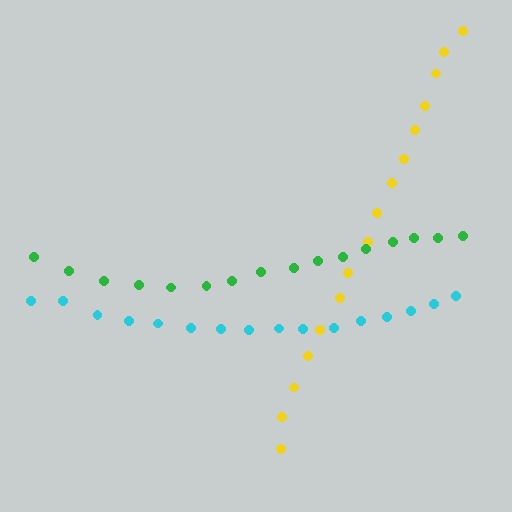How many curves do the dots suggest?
There are 3 distinct paths.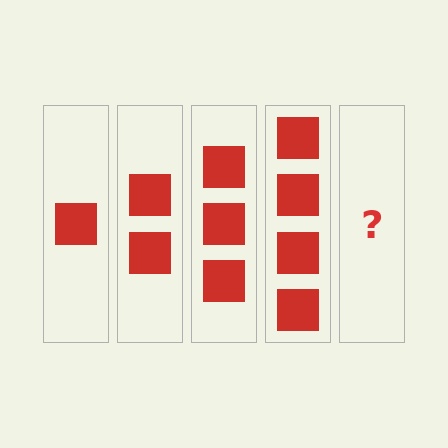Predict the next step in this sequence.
The next step is 5 squares.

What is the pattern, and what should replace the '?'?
The pattern is that each step adds one more square. The '?' should be 5 squares.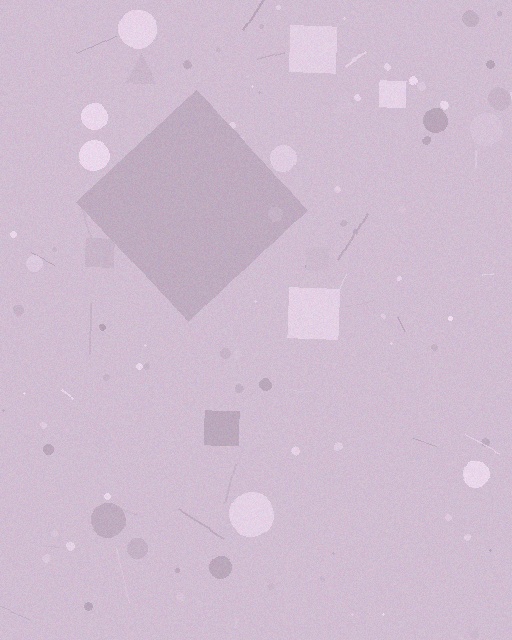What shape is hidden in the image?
A diamond is hidden in the image.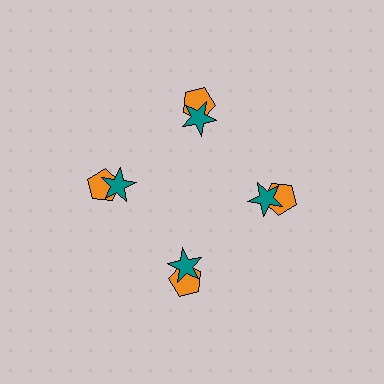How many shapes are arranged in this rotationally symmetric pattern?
There are 8 shapes, arranged in 4 groups of 2.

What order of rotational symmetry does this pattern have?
This pattern has 4-fold rotational symmetry.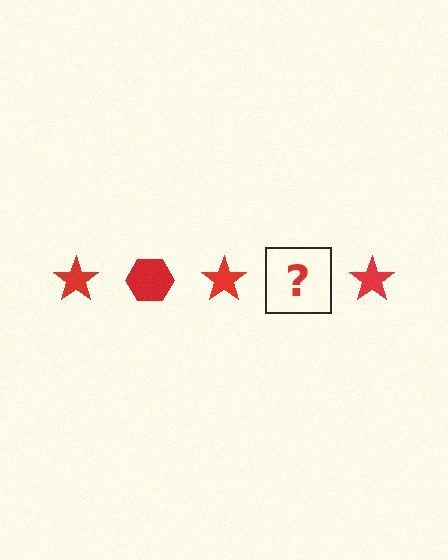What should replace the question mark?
The question mark should be replaced with a red hexagon.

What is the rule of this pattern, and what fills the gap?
The rule is that the pattern cycles through star, hexagon shapes in red. The gap should be filled with a red hexagon.